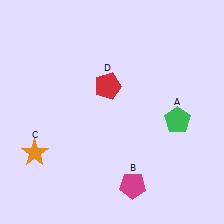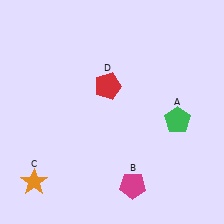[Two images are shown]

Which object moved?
The orange star (C) moved down.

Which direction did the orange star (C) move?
The orange star (C) moved down.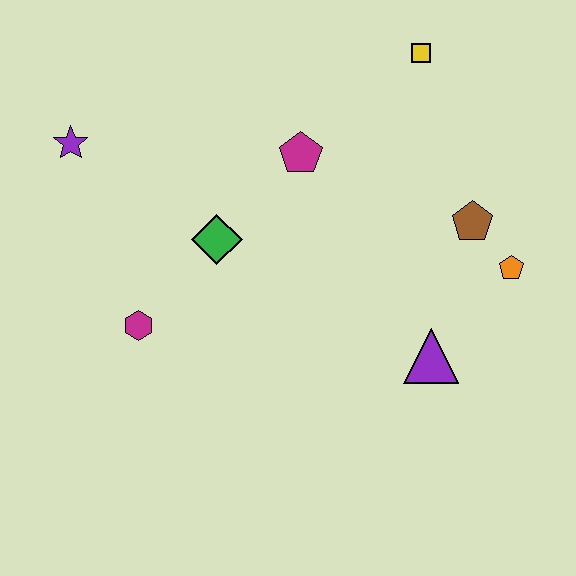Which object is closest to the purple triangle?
The orange pentagon is closest to the purple triangle.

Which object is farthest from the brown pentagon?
The purple star is farthest from the brown pentagon.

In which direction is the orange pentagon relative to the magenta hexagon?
The orange pentagon is to the right of the magenta hexagon.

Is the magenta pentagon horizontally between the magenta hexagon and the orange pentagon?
Yes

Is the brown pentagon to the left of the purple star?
No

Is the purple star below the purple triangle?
No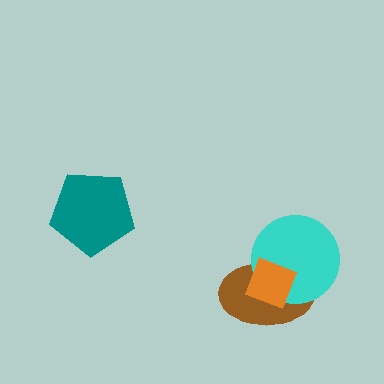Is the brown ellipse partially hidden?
Yes, it is partially covered by another shape.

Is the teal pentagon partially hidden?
No, no other shape covers it.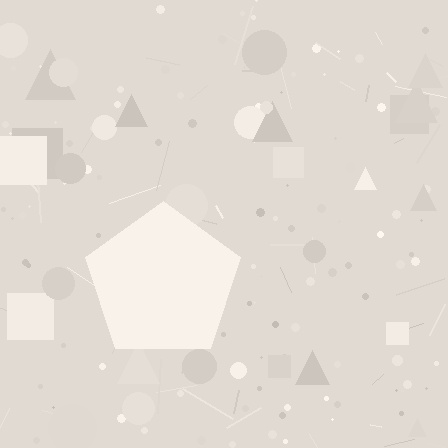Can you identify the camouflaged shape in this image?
The camouflaged shape is a pentagon.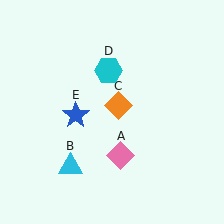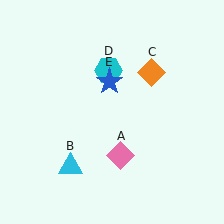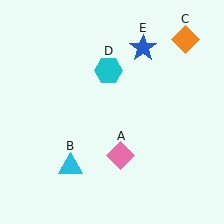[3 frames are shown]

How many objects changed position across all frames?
2 objects changed position: orange diamond (object C), blue star (object E).